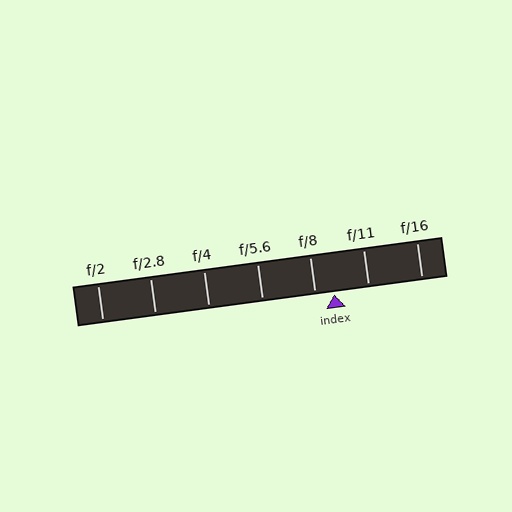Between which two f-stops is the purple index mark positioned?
The index mark is between f/8 and f/11.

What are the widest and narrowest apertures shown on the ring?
The widest aperture shown is f/2 and the narrowest is f/16.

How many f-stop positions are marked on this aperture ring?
There are 7 f-stop positions marked.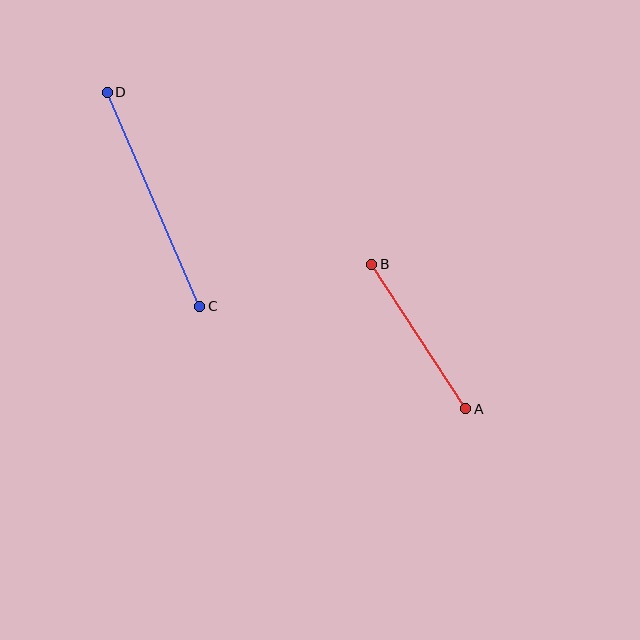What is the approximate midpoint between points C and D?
The midpoint is at approximately (153, 199) pixels.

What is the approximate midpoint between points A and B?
The midpoint is at approximately (419, 337) pixels.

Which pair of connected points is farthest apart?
Points C and D are farthest apart.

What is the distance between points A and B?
The distance is approximately 173 pixels.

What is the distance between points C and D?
The distance is approximately 233 pixels.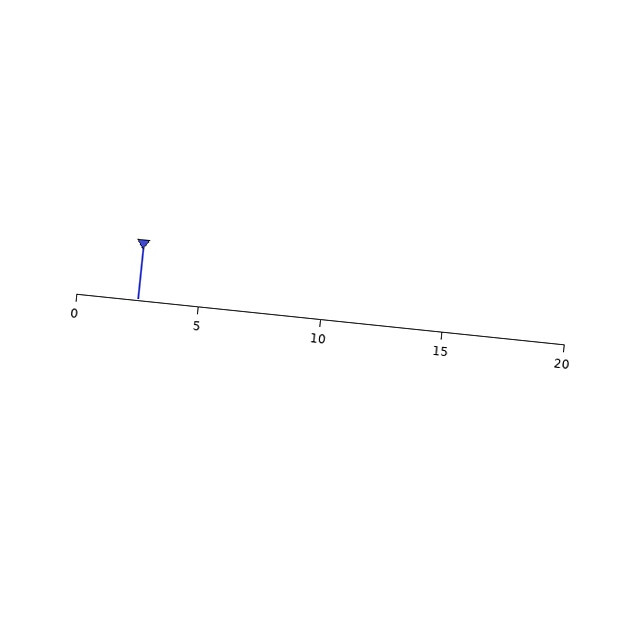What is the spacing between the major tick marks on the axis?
The major ticks are spaced 5 apart.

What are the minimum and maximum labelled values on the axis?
The axis runs from 0 to 20.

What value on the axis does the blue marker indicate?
The marker indicates approximately 2.5.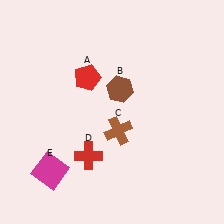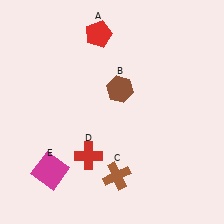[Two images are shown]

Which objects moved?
The objects that moved are: the red pentagon (A), the brown cross (C).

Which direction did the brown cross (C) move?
The brown cross (C) moved down.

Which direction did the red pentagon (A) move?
The red pentagon (A) moved up.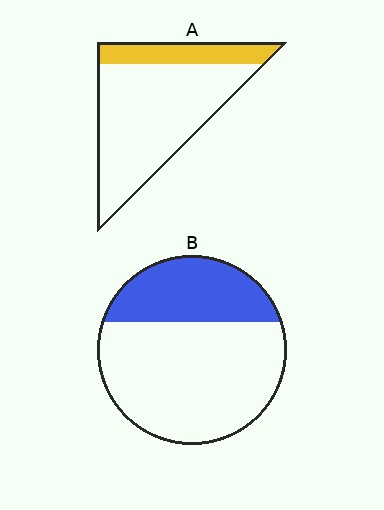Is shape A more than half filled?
No.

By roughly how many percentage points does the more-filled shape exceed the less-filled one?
By roughly 10 percentage points (B over A).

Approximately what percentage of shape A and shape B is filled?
A is approximately 20% and B is approximately 30%.